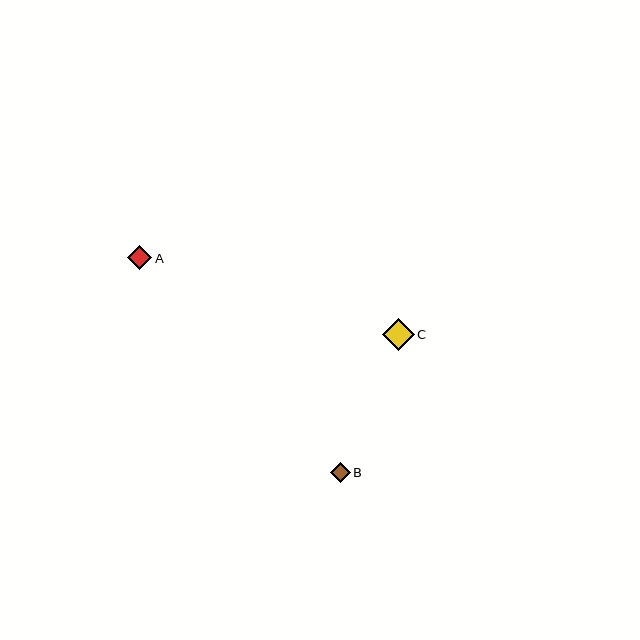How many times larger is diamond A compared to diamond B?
Diamond A is approximately 1.2 times the size of diamond B.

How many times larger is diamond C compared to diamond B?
Diamond C is approximately 1.6 times the size of diamond B.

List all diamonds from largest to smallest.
From largest to smallest: C, A, B.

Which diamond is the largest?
Diamond C is the largest with a size of approximately 32 pixels.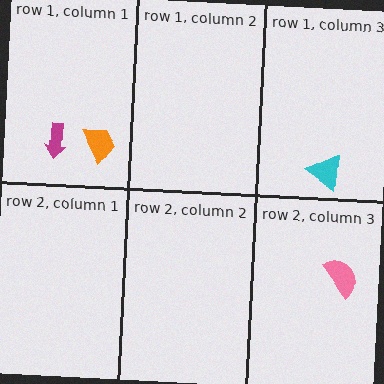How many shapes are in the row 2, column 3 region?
1.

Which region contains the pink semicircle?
The row 2, column 3 region.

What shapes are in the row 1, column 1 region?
The orange trapezoid, the magenta arrow.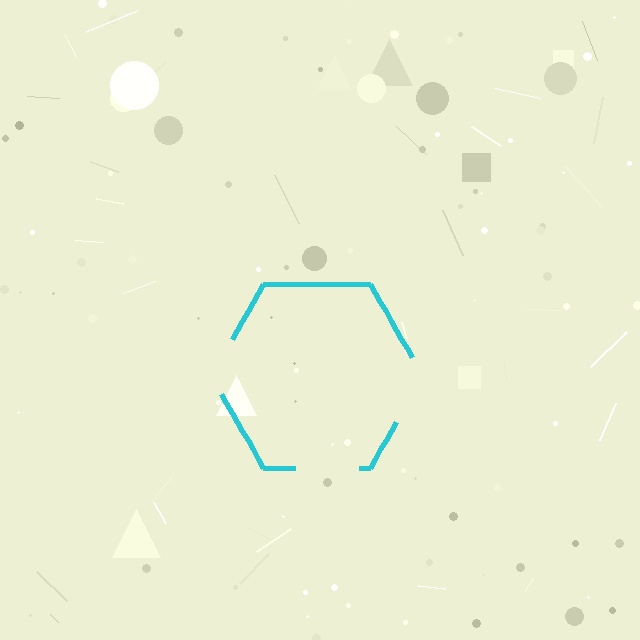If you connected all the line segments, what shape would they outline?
They would outline a hexagon.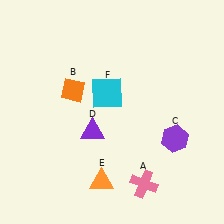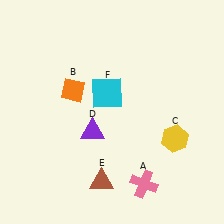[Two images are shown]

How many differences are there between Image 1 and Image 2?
There are 2 differences between the two images.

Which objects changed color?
C changed from purple to yellow. E changed from orange to brown.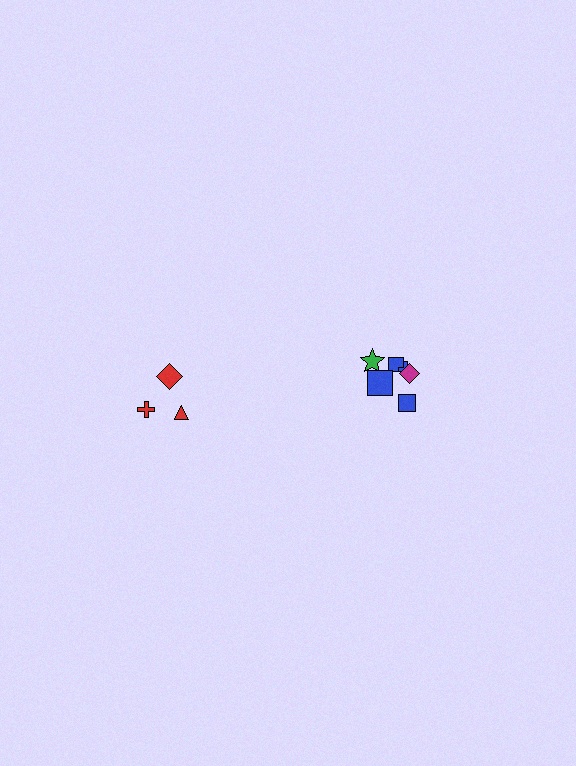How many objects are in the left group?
There are 3 objects.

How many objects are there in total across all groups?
There are 9 objects.